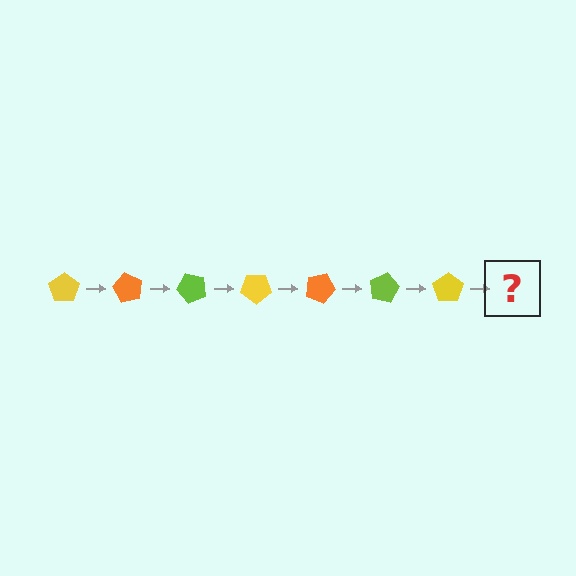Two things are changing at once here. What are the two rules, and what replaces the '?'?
The two rules are that it rotates 60 degrees each step and the color cycles through yellow, orange, and lime. The '?' should be an orange pentagon, rotated 420 degrees from the start.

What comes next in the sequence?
The next element should be an orange pentagon, rotated 420 degrees from the start.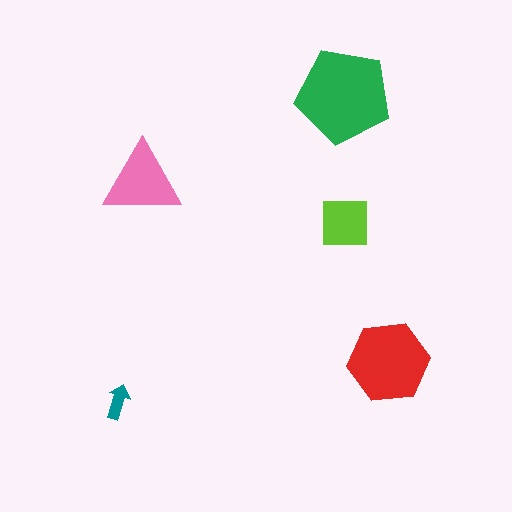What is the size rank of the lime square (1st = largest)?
4th.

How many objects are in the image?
There are 5 objects in the image.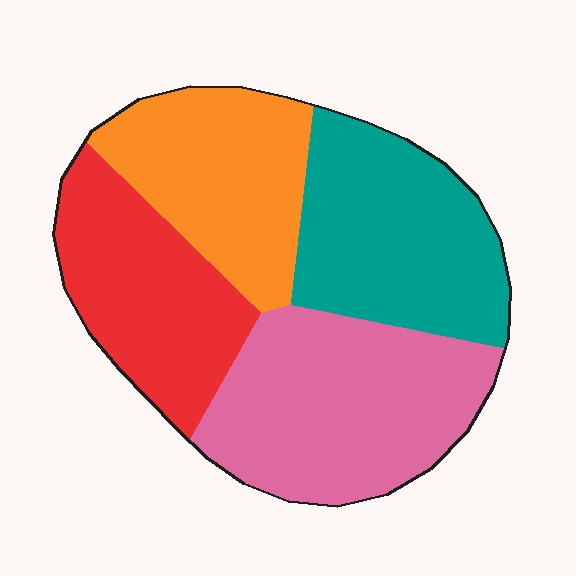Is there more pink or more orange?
Pink.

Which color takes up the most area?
Pink, at roughly 30%.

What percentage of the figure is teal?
Teal covers roughly 25% of the figure.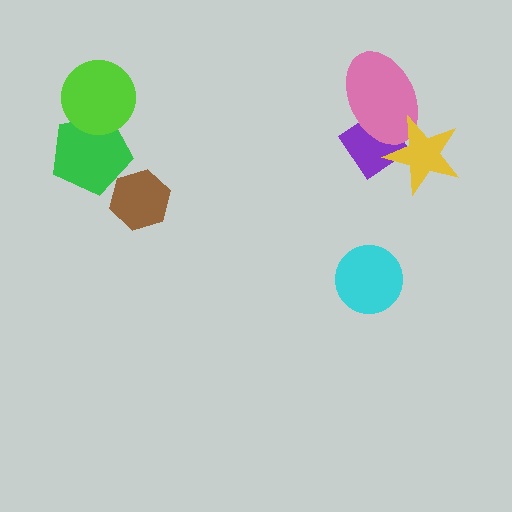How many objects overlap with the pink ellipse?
2 objects overlap with the pink ellipse.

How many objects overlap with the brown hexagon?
0 objects overlap with the brown hexagon.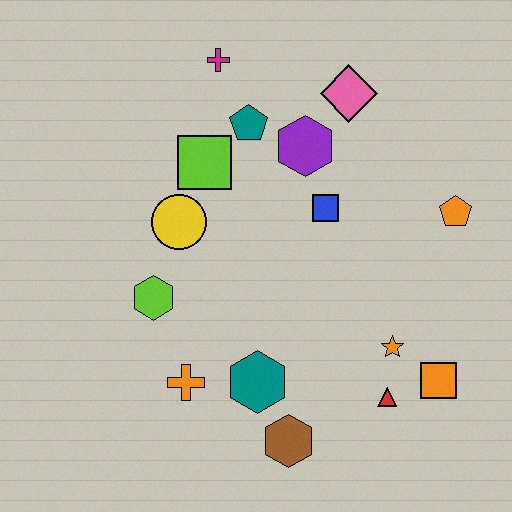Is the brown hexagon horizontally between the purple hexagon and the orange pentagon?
No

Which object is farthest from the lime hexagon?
The orange pentagon is farthest from the lime hexagon.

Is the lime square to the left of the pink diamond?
Yes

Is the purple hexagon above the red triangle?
Yes